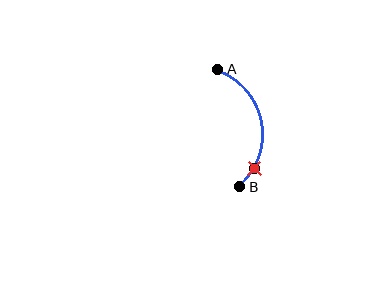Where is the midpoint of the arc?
The arc midpoint is the point on the curve farthest from the straight line joining A and B. It sits to the right of that line.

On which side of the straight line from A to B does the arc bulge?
The arc bulges to the right of the straight line connecting A and B.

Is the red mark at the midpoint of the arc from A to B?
No. The red mark lies on the arc but is closer to endpoint B. The arc midpoint would be at the point on the curve equidistant along the arc from both A and B.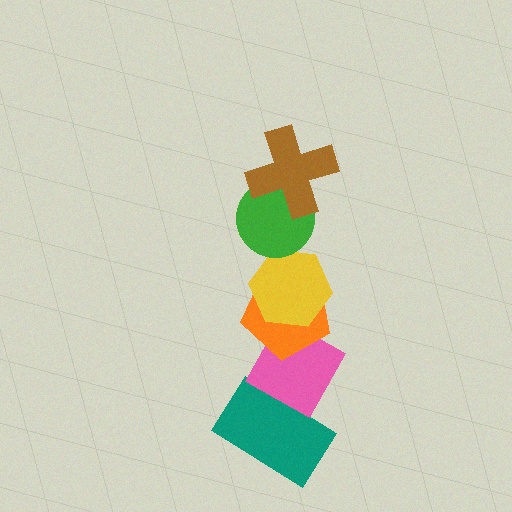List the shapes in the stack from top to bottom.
From top to bottom: the brown cross, the green circle, the yellow hexagon, the orange pentagon, the pink diamond, the teal rectangle.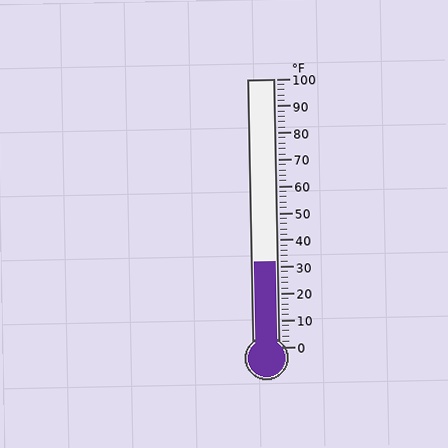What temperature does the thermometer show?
The thermometer shows approximately 32°F.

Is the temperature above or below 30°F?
The temperature is above 30°F.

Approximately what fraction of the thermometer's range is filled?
The thermometer is filled to approximately 30% of its range.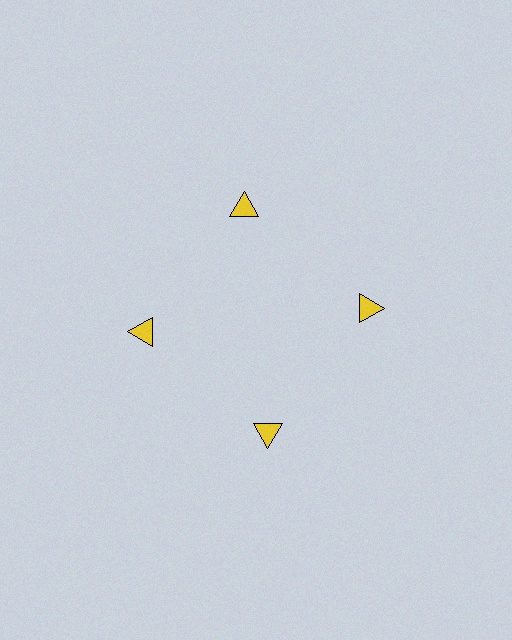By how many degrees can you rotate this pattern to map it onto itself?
The pattern maps onto itself every 90 degrees of rotation.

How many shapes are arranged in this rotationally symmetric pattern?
There are 4 shapes, arranged in 4 groups of 1.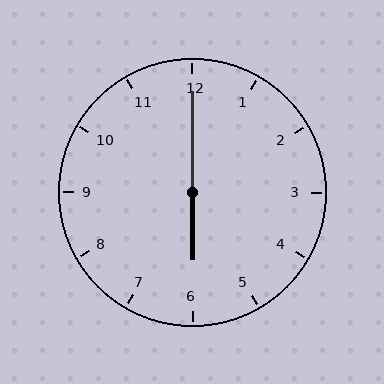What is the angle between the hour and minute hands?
Approximately 180 degrees.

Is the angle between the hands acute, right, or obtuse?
It is obtuse.